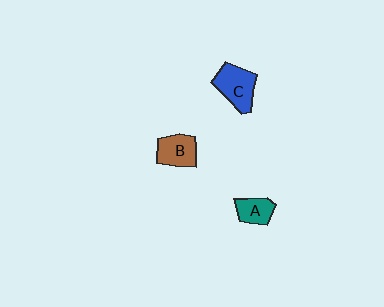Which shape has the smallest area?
Shape A (teal).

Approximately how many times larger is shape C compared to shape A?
Approximately 1.7 times.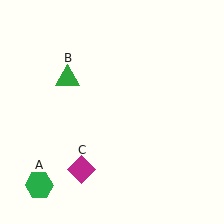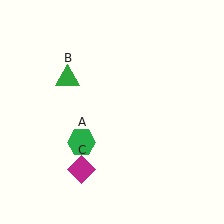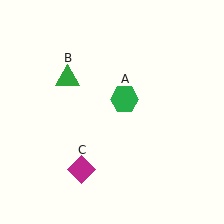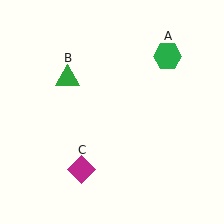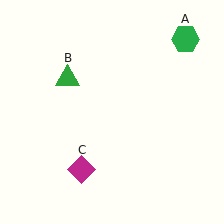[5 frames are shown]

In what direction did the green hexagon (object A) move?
The green hexagon (object A) moved up and to the right.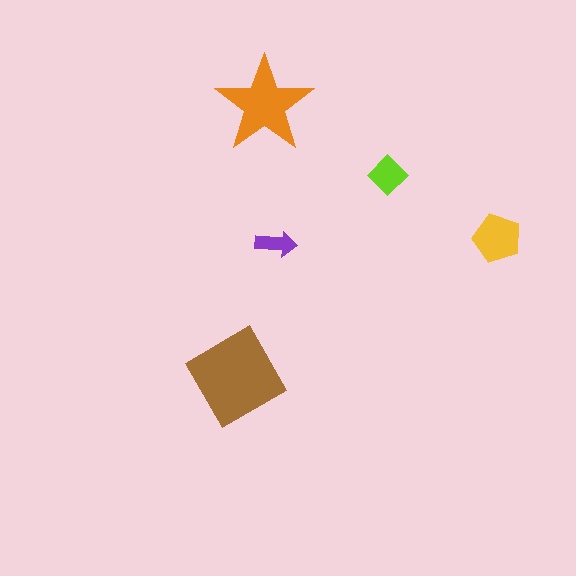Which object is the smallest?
The purple arrow.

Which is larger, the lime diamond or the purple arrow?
The lime diamond.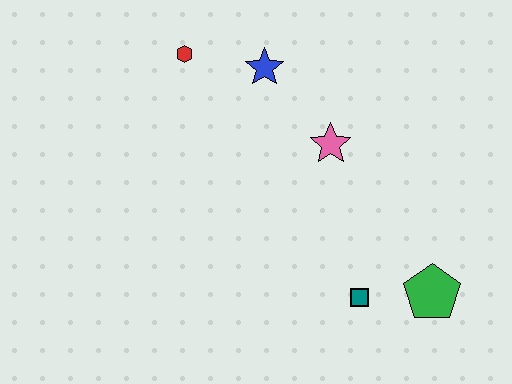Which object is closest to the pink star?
The blue star is closest to the pink star.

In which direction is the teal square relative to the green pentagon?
The teal square is to the left of the green pentagon.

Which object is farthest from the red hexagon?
The green pentagon is farthest from the red hexagon.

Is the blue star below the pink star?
No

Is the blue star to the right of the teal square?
No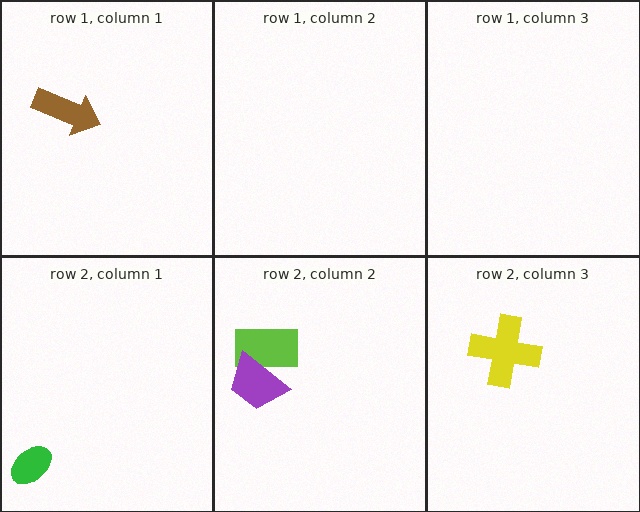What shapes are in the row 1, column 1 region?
The brown arrow.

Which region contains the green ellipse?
The row 2, column 1 region.